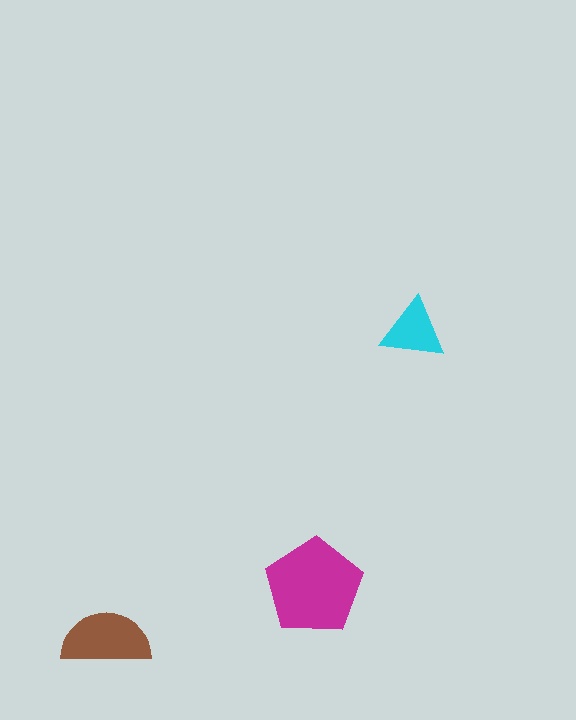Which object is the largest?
The magenta pentagon.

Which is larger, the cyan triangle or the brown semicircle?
The brown semicircle.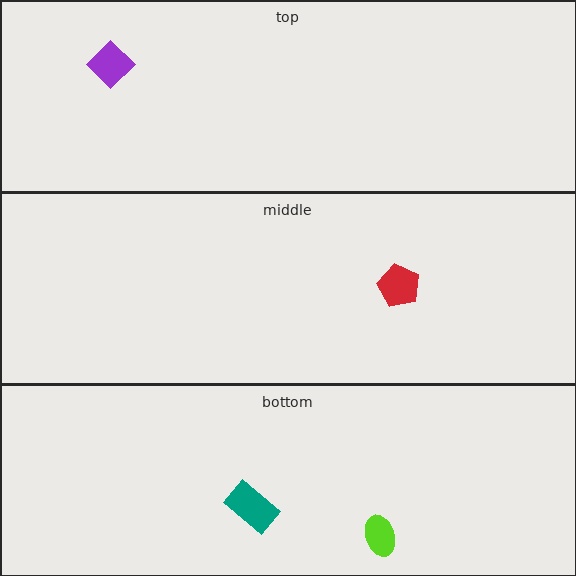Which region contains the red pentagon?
The middle region.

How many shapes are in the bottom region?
2.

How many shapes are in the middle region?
1.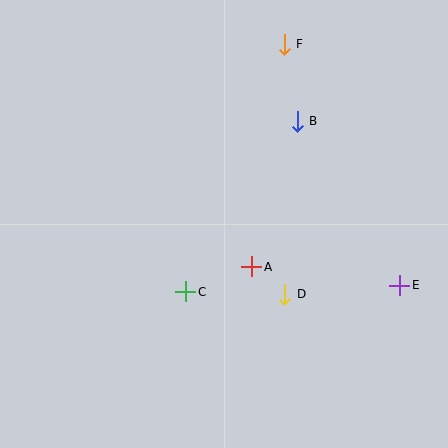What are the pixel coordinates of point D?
Point D is at (285, 294).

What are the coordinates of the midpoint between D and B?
The midpoint between D and B is at (291, 208).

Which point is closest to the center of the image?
Point A at (252, 267) is closest to the center.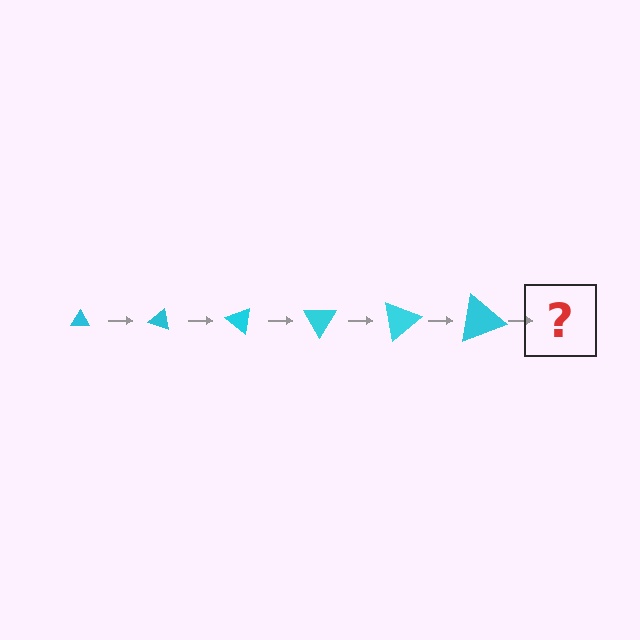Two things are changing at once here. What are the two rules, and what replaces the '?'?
The two rules are that the triangle grows larger each step and it rotates 20 degrees each step. The '?' should be a triangle, larger than the previous one and rotated 120 degrees from the start.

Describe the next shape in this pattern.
It should be a triangle, larger than the previous one and rotated 120 degrees from the start.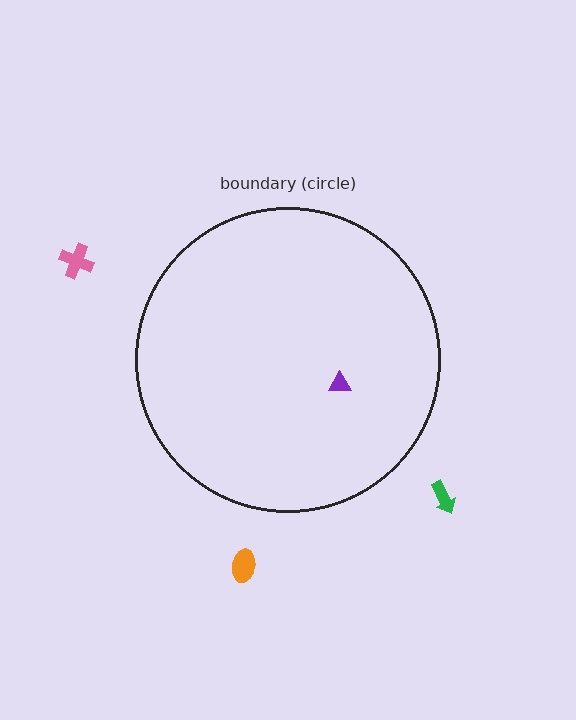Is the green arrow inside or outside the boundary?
Outside.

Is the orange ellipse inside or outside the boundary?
Outside.